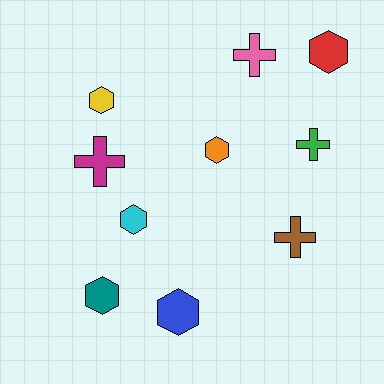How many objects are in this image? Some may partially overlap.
There are 10 objects.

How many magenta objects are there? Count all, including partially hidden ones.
There is 1 magenta object.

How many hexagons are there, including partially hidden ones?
There are 6 hexagons.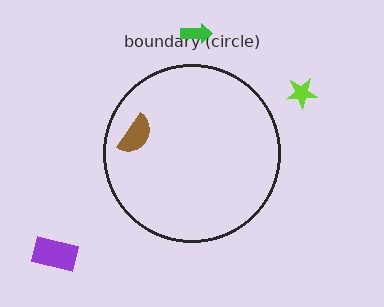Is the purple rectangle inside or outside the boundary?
Outside.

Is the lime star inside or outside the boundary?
Outside.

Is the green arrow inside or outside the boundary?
Outside.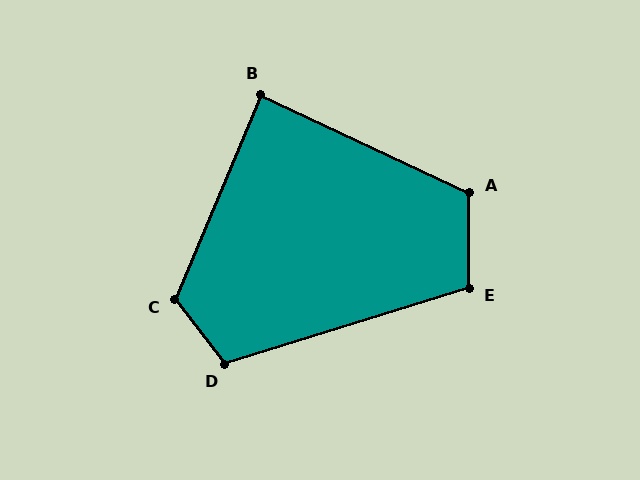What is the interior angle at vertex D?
Approximately 110 degrees (obtuse).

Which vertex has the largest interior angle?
C, at approximately 120 degrees.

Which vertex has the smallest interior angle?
B, at approximately 88 degrees.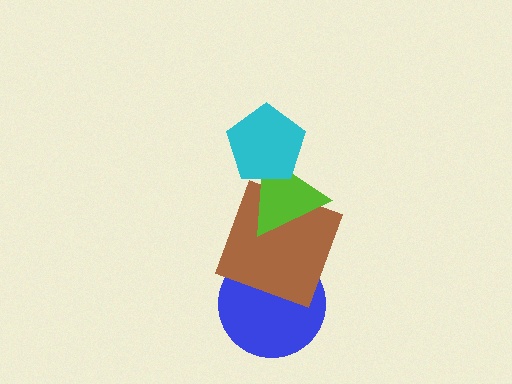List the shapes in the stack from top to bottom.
From top to bottom: the cyan pentagon, the lime triangle, the brown square, the blue circle.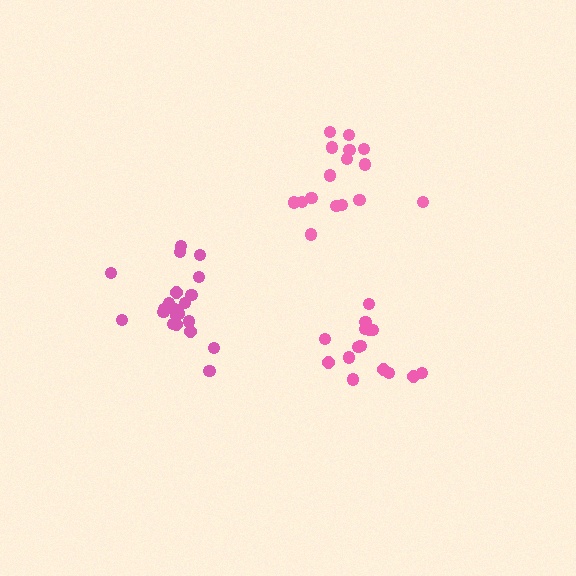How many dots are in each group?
Group 1: 15 dots, Group 2: 21 dots, Group 3: 17 dots (53 total).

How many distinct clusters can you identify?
There are 3 distinct clusters.